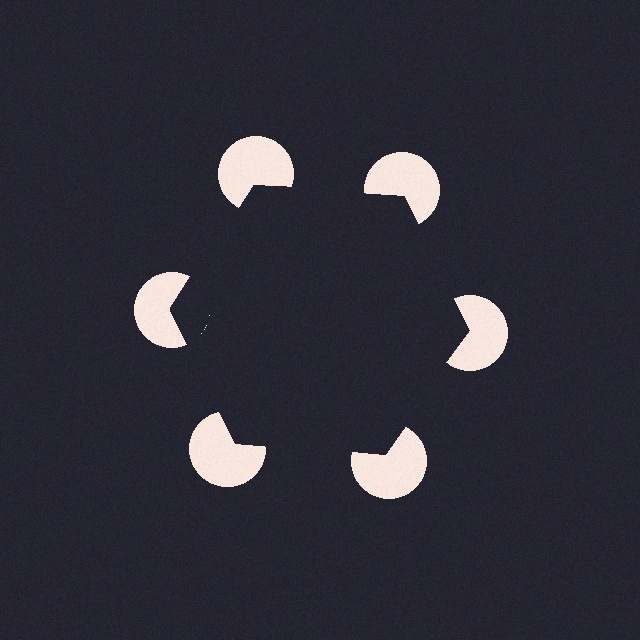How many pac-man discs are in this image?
There are 6 — one at each vertex of the illusory hexagon.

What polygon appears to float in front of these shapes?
An illusory hexagon — its edges are inferred from the aligned wedge cuts in the pac-man discs, not physically drawn.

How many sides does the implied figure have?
6 sides.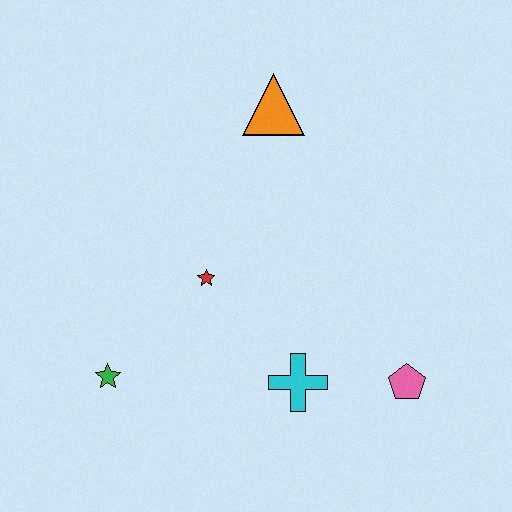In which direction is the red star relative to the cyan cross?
The red star is above the cyan cross.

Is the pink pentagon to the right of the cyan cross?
Yes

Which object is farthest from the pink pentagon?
The orange triangle is farthest from the pink pentagon.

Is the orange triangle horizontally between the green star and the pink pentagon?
Yes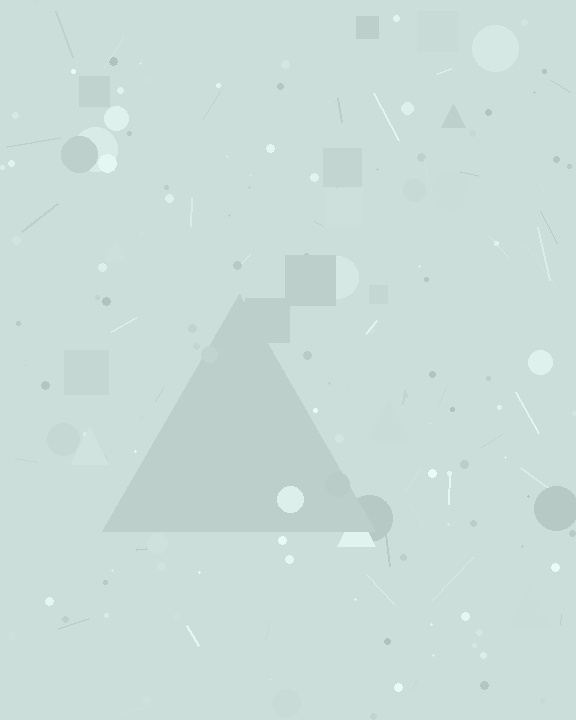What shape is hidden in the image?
A triangle is hidden in the image.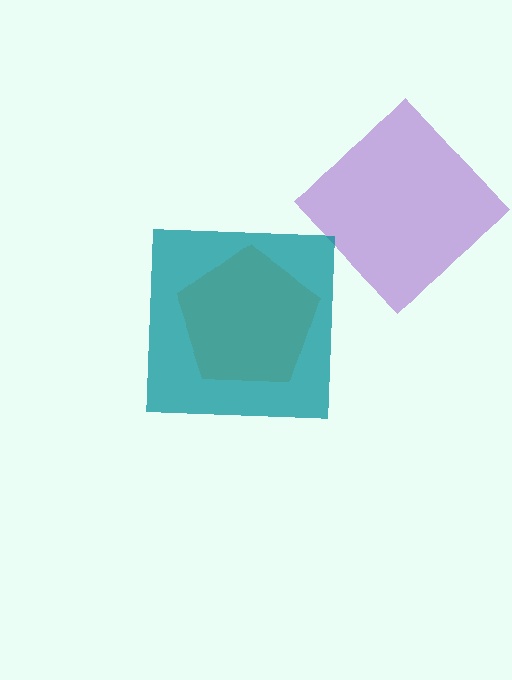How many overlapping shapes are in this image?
There are 3 overlapping shapes in the image.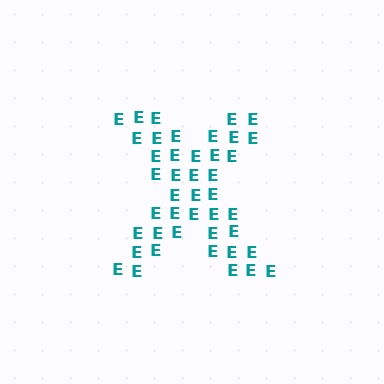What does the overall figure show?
The overall figure shows the letter X.